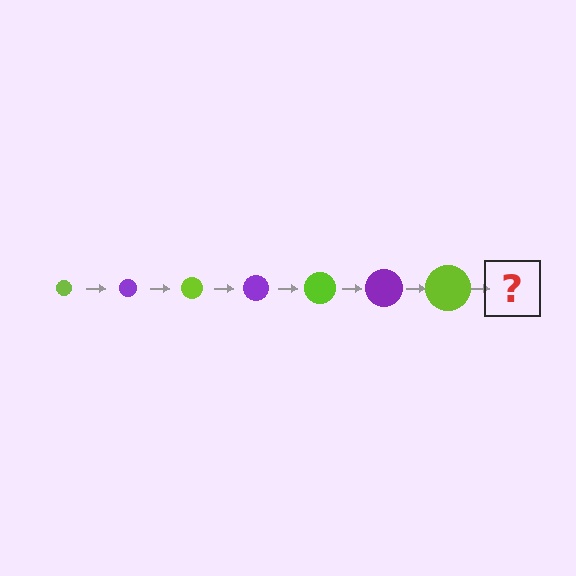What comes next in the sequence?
The next element should be a purple circle, larger than the previous one.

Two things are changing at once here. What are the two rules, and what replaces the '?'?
The two rules are that the circle grows larger each step and the color cycles through lime and purple. The '?' should be a purple circle, larger than the previous one.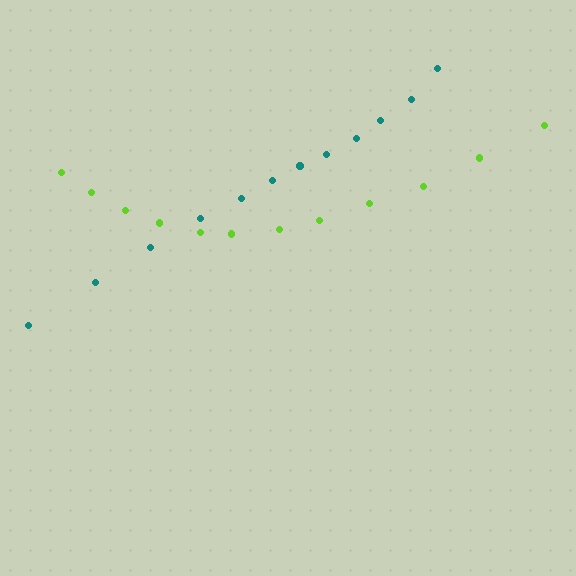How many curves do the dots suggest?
There are 2 distinct paths.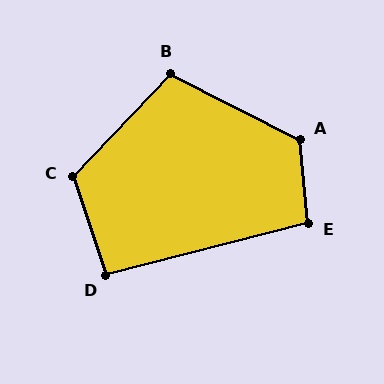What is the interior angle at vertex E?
Approximately 99 degrees (obtuse).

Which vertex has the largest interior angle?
A, at approximately 122 degrees.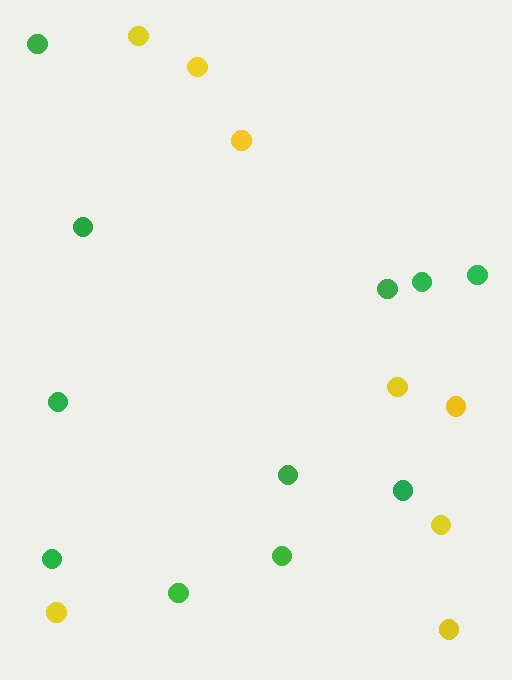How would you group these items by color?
There are 2 groups: one group of green circles (11) and one group of yellow circles (8).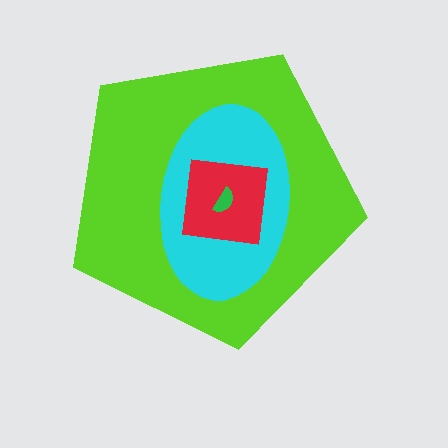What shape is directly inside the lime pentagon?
The cyan ellipse.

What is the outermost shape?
The lime pentagon.